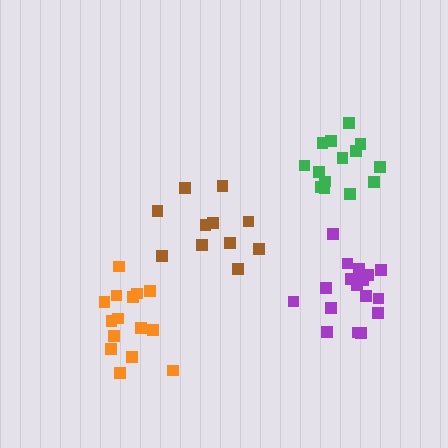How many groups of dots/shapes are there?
There are 4 groups.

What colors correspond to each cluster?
The clusters are colored: orange, brown, green, purple.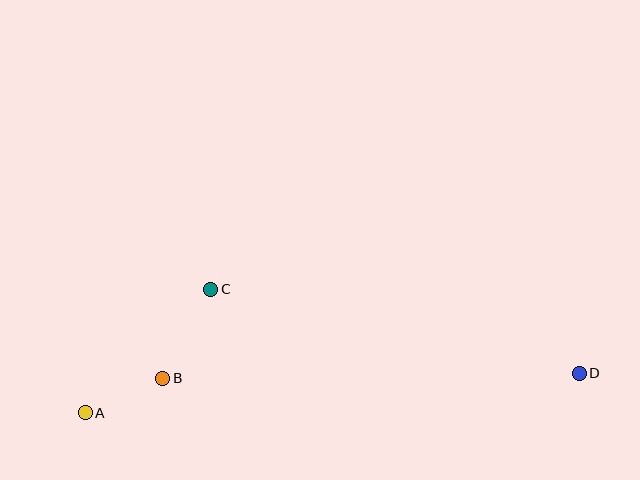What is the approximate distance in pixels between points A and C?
The distance between A and C is approximately 176 pixels.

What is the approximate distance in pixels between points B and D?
The distance between B and D is approximately 417 pixels.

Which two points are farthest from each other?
Points A and D are farthest from each other.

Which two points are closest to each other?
Points A and B are closest to each other.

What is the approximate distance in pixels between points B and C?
The distance between B and C is approximately 101 pixels.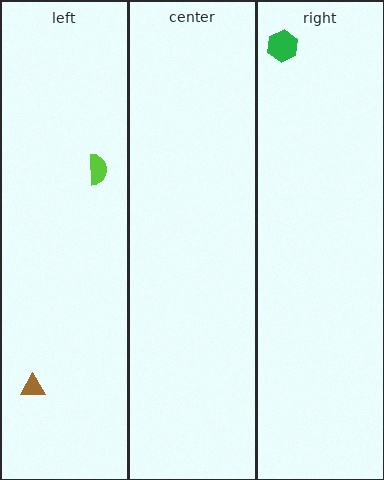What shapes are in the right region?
The green hexagon.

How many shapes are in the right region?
1.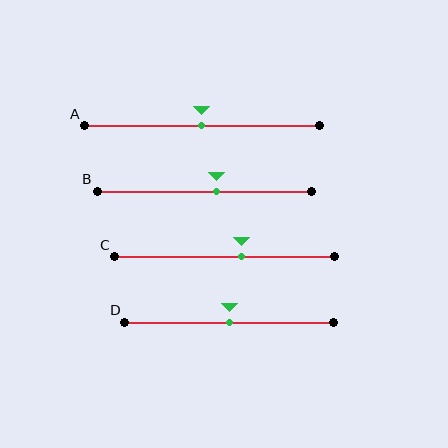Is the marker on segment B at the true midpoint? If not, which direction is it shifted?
No, the marker on segment B is shifted to the right by about 6% of the segment length.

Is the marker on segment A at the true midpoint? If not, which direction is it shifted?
Yes, the marker on segment A is at the true midpoint.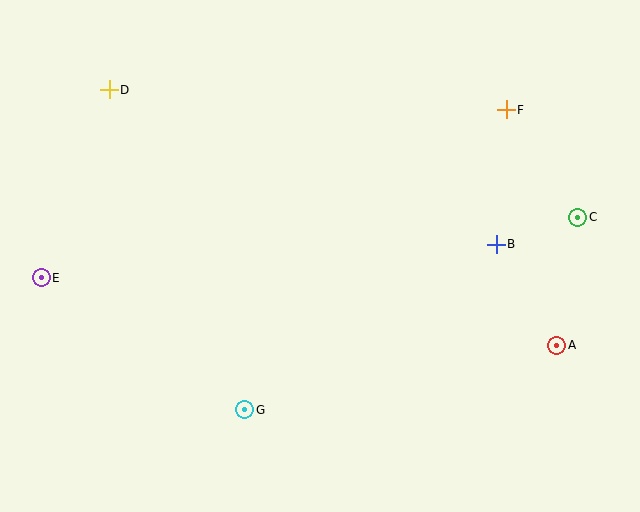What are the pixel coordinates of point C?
Point C is at (578, 217).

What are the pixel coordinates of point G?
Point G is at (245, 410).